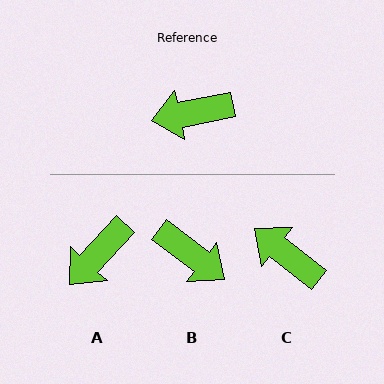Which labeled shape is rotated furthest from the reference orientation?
B, about 132 degrees away.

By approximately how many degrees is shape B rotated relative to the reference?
Approximately 132 degrees counter-clockwise.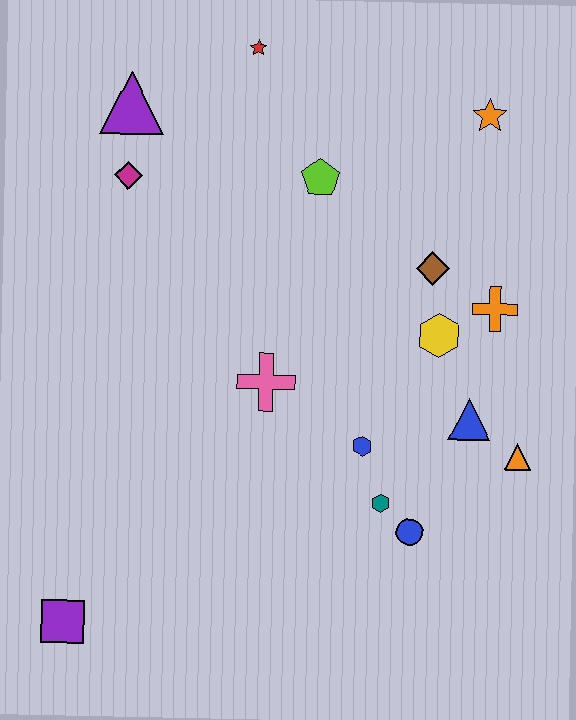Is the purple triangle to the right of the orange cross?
No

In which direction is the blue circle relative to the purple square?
The blue circle is to the right of the purple square.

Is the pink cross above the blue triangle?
Yes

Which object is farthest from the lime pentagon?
The purple square is farthest from the lime pentagon.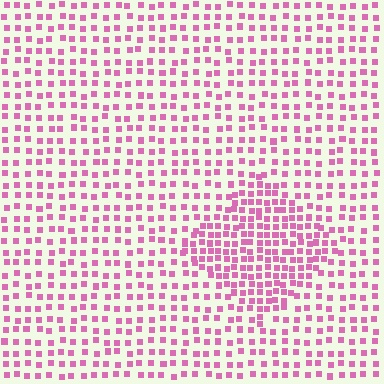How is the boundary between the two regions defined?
The boundary is defined by a change in element density (approximately 1.8x ratio). All elements are the same color, size, and shape.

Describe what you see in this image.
The image contains small pink elements arranged at two different densities. A diamond-shaped region is visible where the elements are more densely packed than the surrounding area.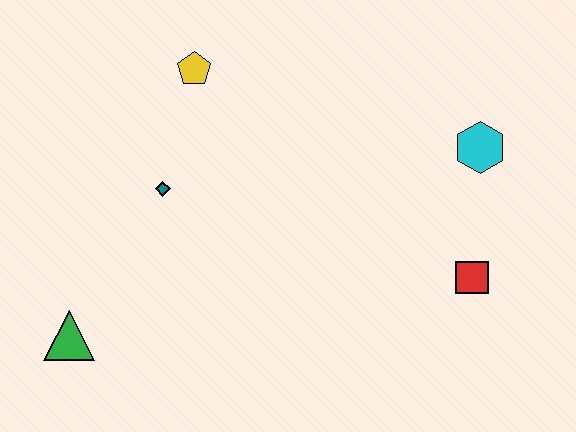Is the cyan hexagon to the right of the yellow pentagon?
Yes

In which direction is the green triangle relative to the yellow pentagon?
The green triangle is below the yellow pentagon.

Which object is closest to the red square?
The cyan hexagon is closest to the red square.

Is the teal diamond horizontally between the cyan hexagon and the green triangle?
Yes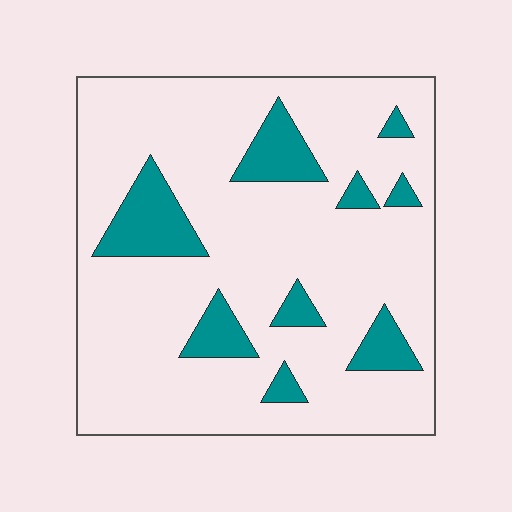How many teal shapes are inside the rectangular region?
9.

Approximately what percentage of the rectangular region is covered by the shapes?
Approximately 15%.